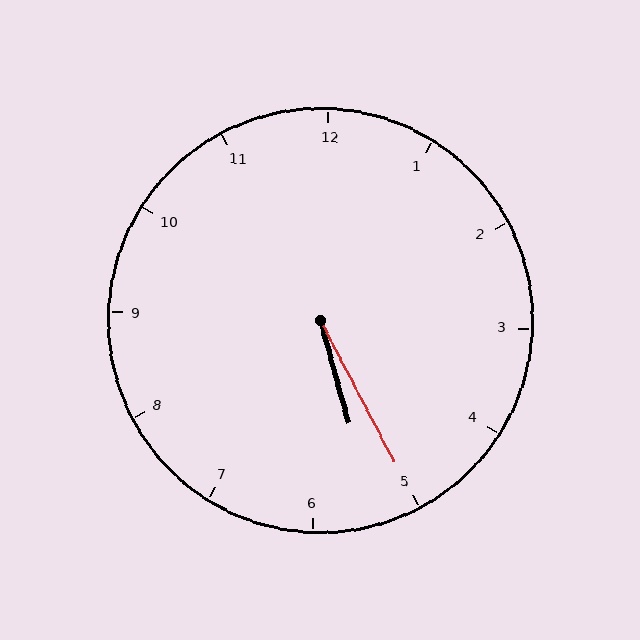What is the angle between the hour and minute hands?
Approximately 12 degrees.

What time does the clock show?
5:25.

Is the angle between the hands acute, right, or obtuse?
It is acute.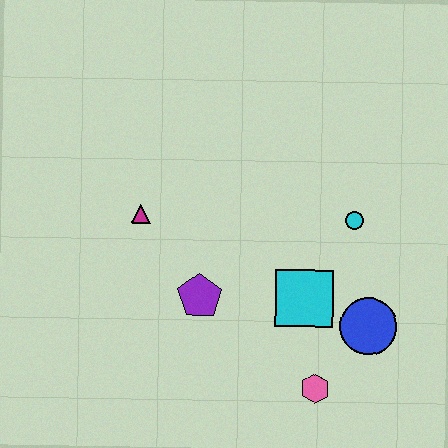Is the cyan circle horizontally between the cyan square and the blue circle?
Yes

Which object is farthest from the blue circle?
The magenta triangle is farthest from the blue circle.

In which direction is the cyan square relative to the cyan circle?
The cyan square is below the cyan circle.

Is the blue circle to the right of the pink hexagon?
Yes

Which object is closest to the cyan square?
The blue circle is closest to the cyan square.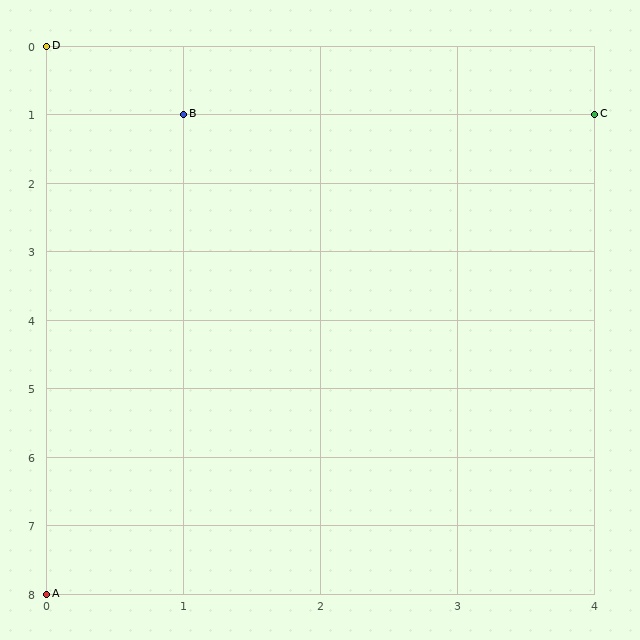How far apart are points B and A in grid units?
Points B and A are 1 column and 7 rows apart (about 7.1 grid units diagonally).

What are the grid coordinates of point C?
Point C is at grid coordinates (4, 1).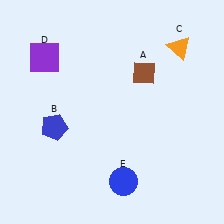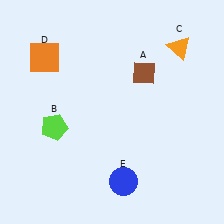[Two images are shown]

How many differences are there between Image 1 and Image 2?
There are 2 differences between the two images.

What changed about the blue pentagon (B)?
In Image 1, B is blue. In Image 2, it changed to lime.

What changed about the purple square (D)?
In Image 1, D is purple. In Image 2, it changed to orange.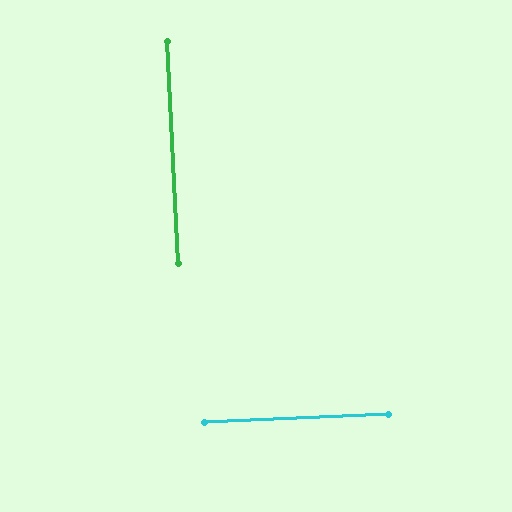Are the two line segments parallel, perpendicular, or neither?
Perpendicular — they meet at approximately 90°.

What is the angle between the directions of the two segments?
Approximately 90 degrees.